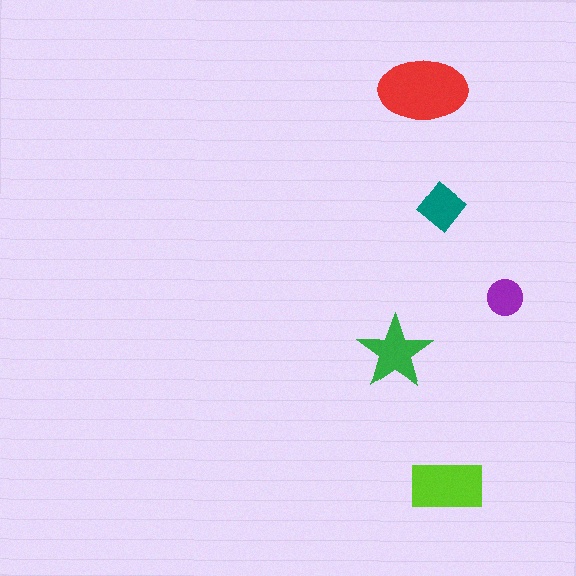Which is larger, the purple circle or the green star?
The green star.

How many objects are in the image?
There are 5 objects in the image.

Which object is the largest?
The red ellipse.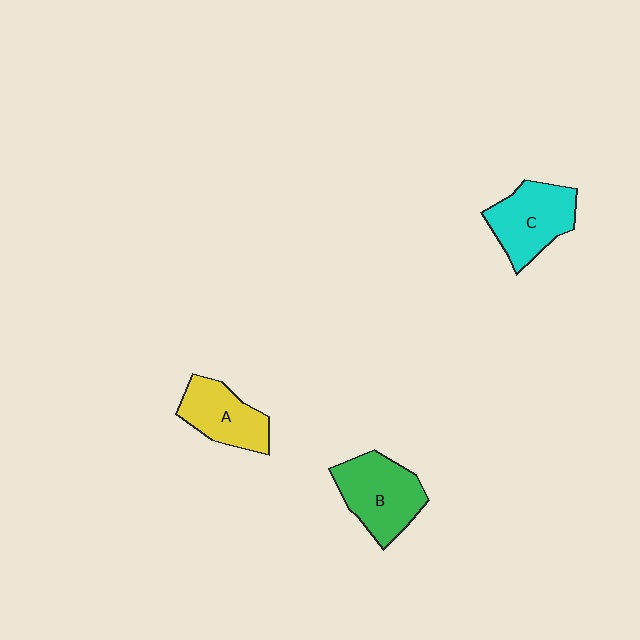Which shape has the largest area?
Shape B (green).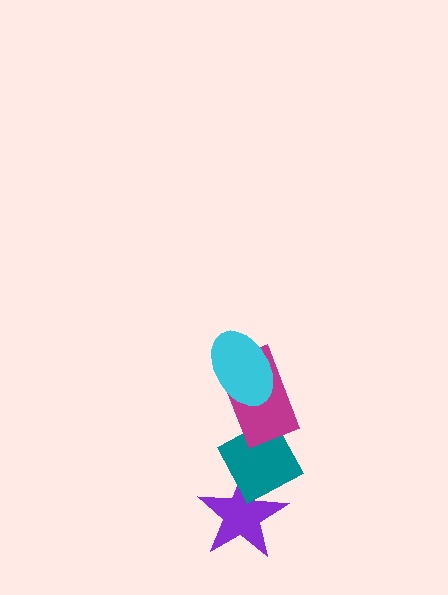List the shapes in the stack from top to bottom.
From top to bottom: the cyan ellipse, the magenta rectangle, the teal diamond, the purple star.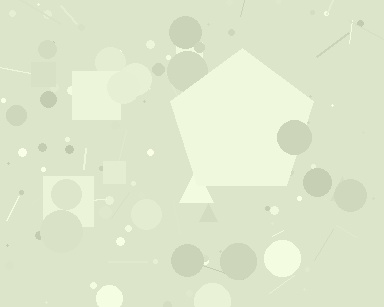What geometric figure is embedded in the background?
A pentagon is embedded in the background.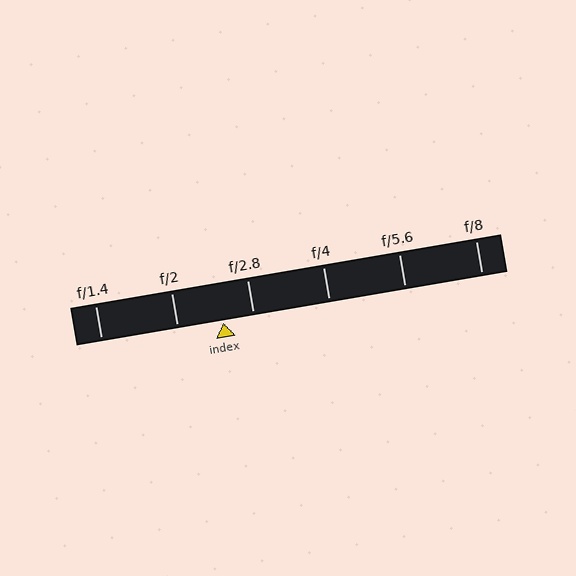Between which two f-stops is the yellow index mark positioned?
The index mark is between f/2 and f/2.8.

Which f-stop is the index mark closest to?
The index mark is closest to f/2.8.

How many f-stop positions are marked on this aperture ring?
There are 6 f-stop positions marked.